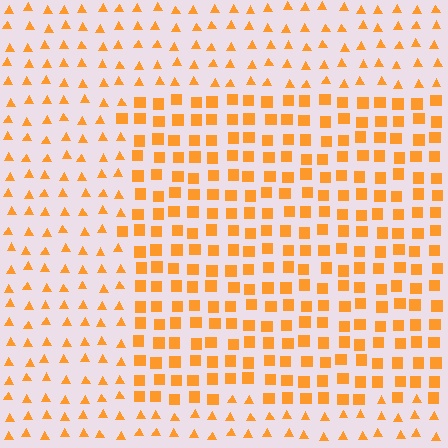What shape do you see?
I see a rectangle.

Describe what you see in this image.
The image is filled with small orange elements arranged in a uniform grid. A rectangle-shaped region contains squares, while the surrounding area contains triangles. The boundary is defined purely by the change in element shape.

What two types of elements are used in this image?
The image uses squares inside the rectangle region and triangles outside it.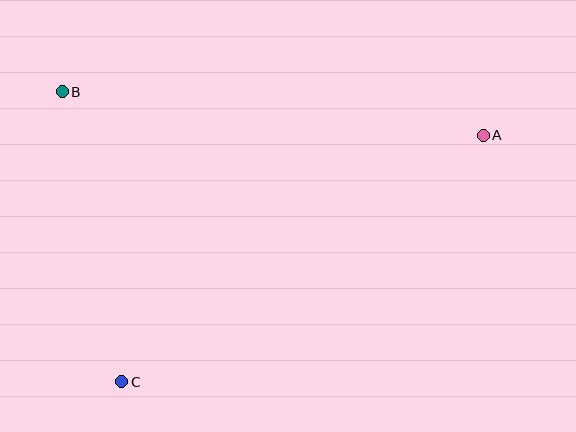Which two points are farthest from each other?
Points A and C are farthest from each other.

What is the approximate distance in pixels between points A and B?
The distance between A and B is approximately 423 pixels.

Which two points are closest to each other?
Points B and C are closest to each other.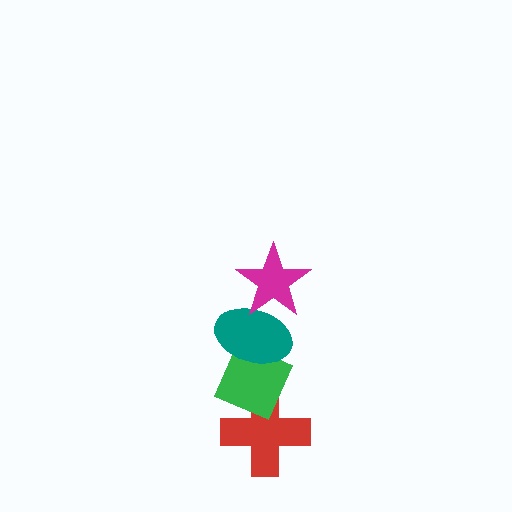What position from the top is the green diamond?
The green diamond is 3rd from the top.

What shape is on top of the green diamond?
The teal ellipse is on top of the green diamond.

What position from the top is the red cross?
The red cross is 4th from the top.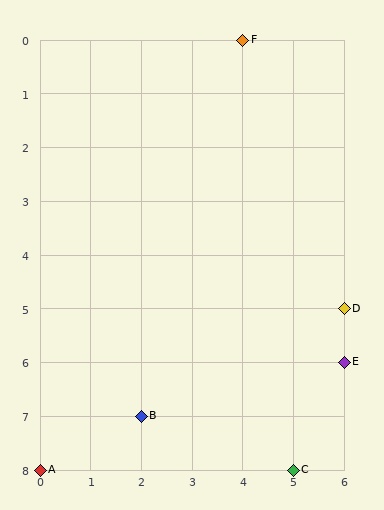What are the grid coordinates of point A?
Point A is at grid coordinates (0, 8).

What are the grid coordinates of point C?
Point C is at grid coordinates (5, 8).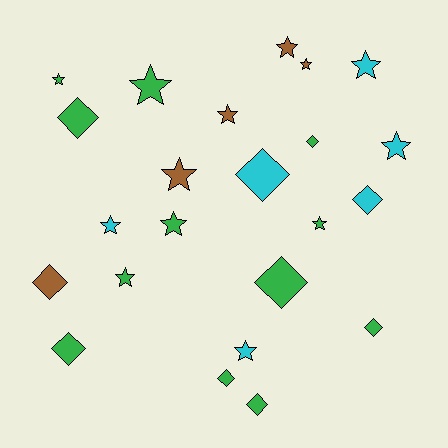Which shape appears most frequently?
Star, with 13 objects.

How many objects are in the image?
There are 23 objects.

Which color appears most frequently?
Green, with 12 objects.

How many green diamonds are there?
There are 7 green diamonds.